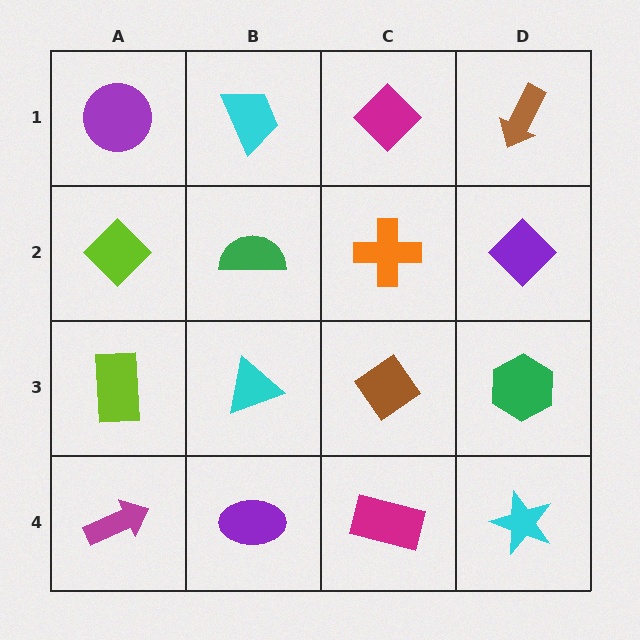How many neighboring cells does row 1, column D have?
2.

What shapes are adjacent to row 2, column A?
A purple circle (row 1, column A), a lime rectangle (row 3, column A), a green semicircle (row 2, column B).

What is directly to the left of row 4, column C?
A purple ellipse.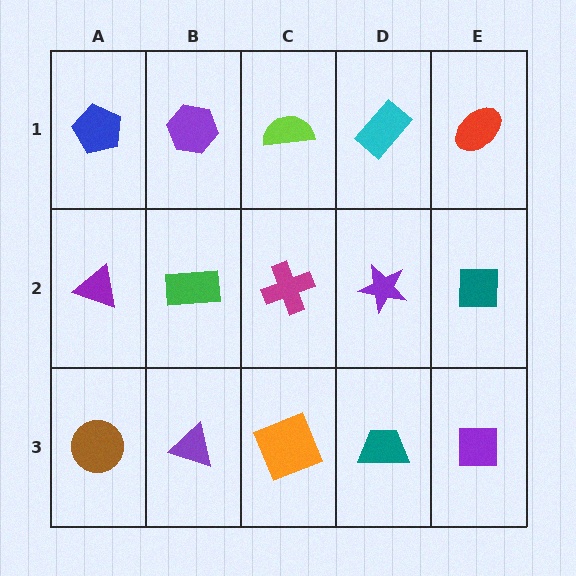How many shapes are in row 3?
5 shapes.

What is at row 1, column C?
A lime semicircle.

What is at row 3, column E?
A purple square.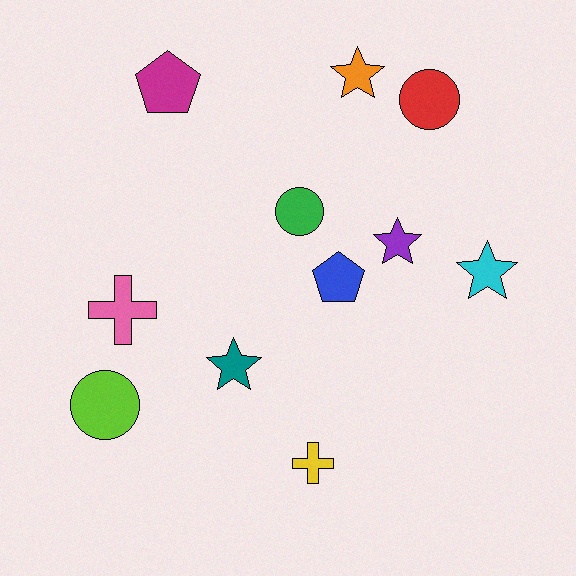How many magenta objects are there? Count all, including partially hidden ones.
There is 1 magenta object.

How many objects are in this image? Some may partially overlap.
There are 11 objects.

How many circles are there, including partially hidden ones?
There are 3 circles.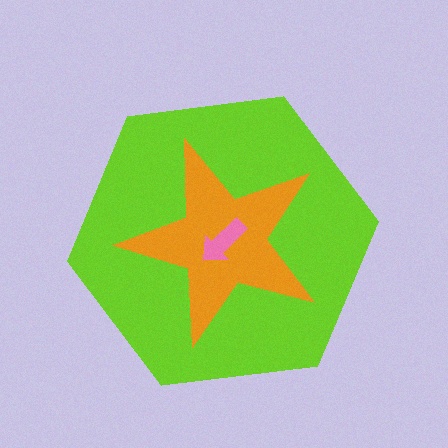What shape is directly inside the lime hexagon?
The orange star.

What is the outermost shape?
The lime hexagon.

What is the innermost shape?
The pink arrow.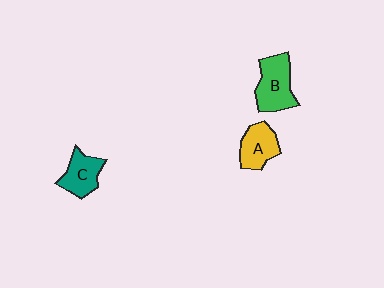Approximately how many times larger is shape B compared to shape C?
Approximately 1.3 times.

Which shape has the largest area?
Shape B (green).